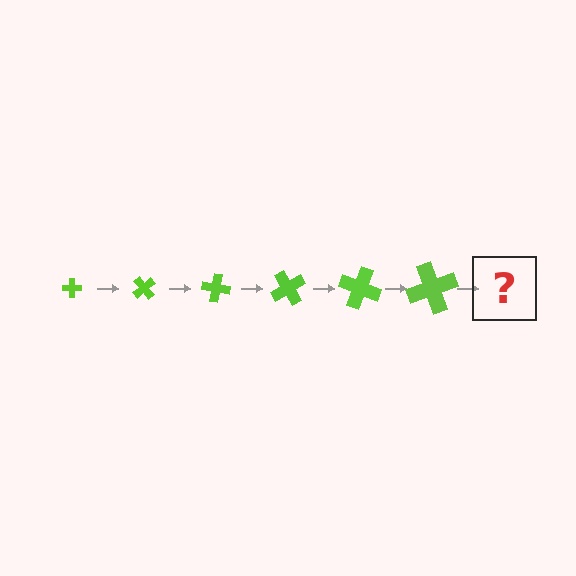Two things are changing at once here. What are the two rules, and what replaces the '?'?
The two rules are that the cross grows larger each step and it rotates 50 degrees each step. The '?' should be a cross, larger than the previous one and rotated 300 degrees from the start.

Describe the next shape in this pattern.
It should be a cross, larger than the previous one and rotated 300 degrees from the start.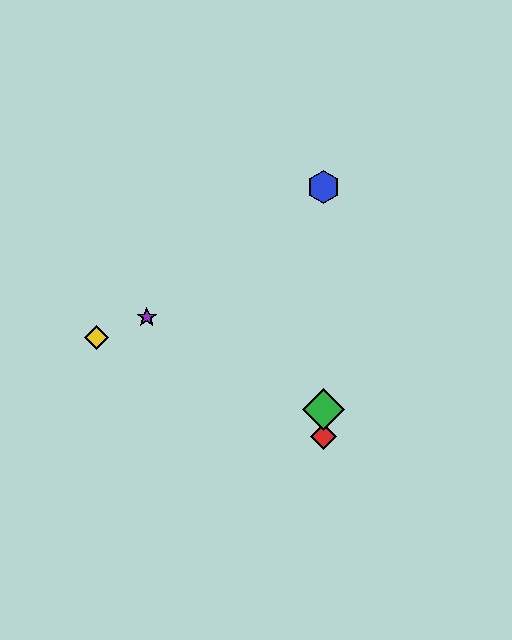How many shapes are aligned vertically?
3 shapes (the red diamond, the blue hexagon, the green diamond) are aligned vertically.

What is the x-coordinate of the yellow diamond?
The yellow diamond is at x≈97.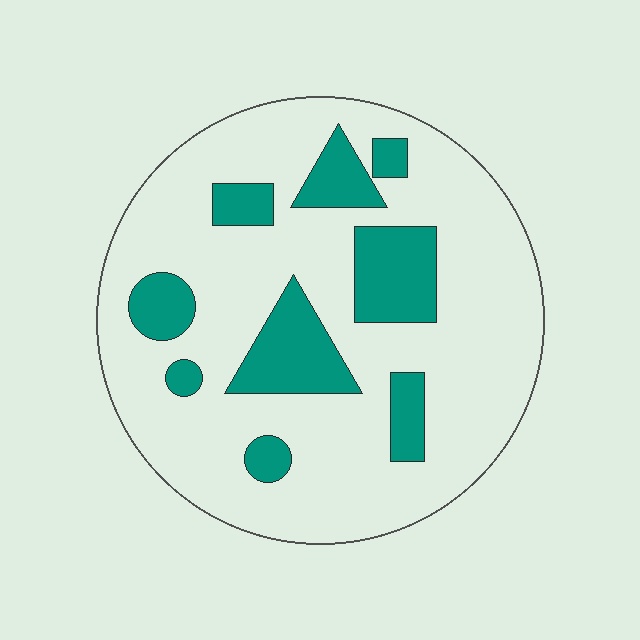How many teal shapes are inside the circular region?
9.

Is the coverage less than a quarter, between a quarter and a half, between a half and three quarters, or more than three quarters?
Less than a quarter.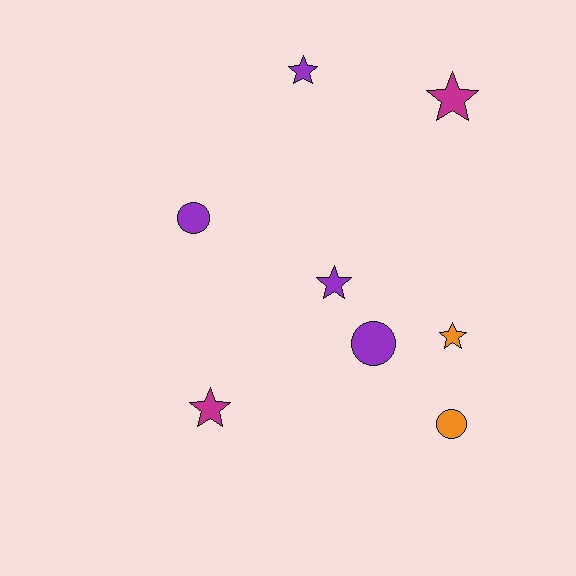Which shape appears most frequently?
Star, with 5 objects.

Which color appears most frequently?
Purple, with 4 objects.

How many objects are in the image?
There are 8 objects.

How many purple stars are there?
There are 2 purple stars.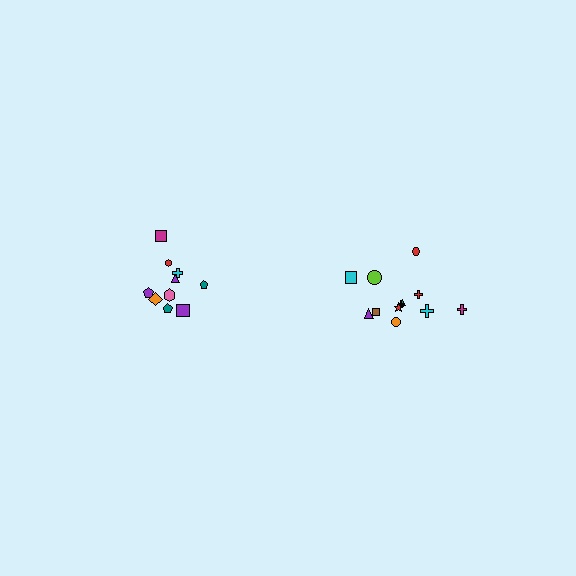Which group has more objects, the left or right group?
The right group.